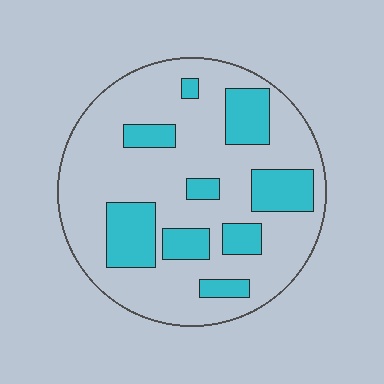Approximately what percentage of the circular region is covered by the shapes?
Approximately 25%.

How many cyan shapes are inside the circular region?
9.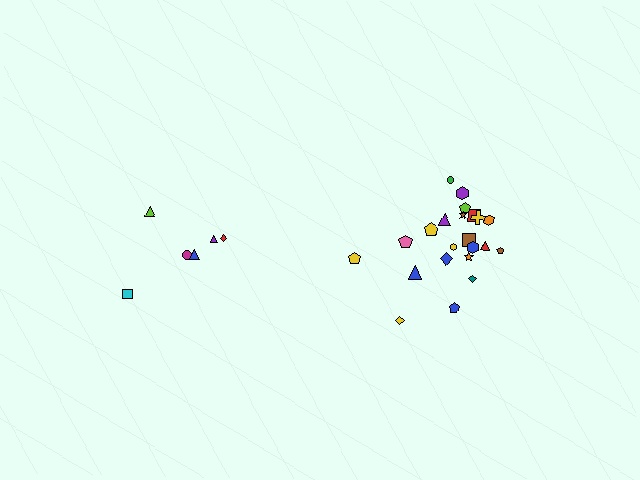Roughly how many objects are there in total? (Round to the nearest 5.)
Roughly 30 objects in total.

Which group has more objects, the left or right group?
The right group.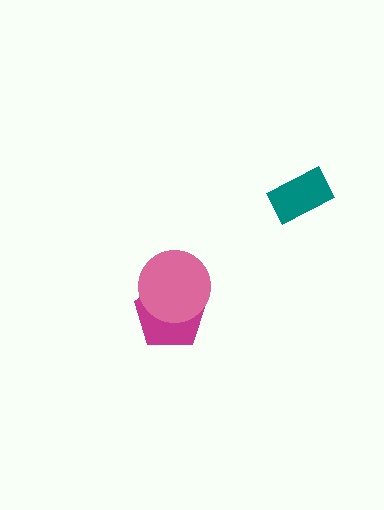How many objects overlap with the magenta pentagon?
1 object overlaps with the magenta pentagon.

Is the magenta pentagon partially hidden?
Yes, it is partially covered by another shape.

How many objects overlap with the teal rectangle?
0 objects overlap with the teal rectangle.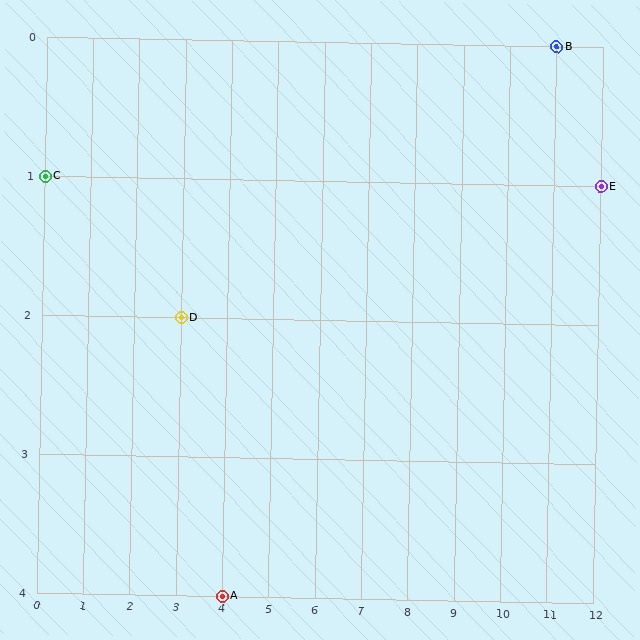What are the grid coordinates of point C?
Point C is at grid coordinates (0, 1).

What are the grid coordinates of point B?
Point B is at grid coordinates (11, 0).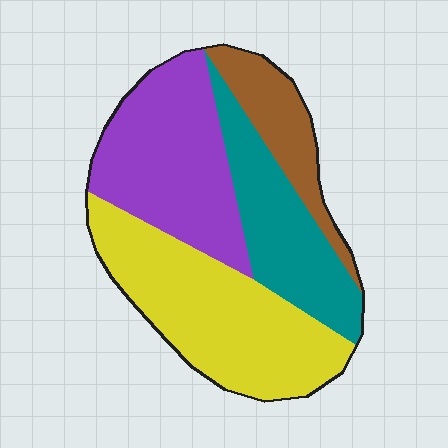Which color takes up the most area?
Yellow, at roughly 35%.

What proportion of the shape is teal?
Teal takes up about one fifth (1/5) of the shape.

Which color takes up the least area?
Brown, at roughly 15%.